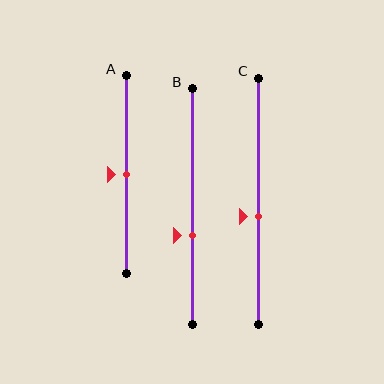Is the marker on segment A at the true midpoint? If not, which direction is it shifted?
Yes, the marker on segment A is at the true midpoint.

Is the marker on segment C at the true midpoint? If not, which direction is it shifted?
No, the marker on segment C is shifted downward by about 6% of the segment length.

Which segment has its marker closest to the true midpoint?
Segment A has its marker closest to the true midpoint.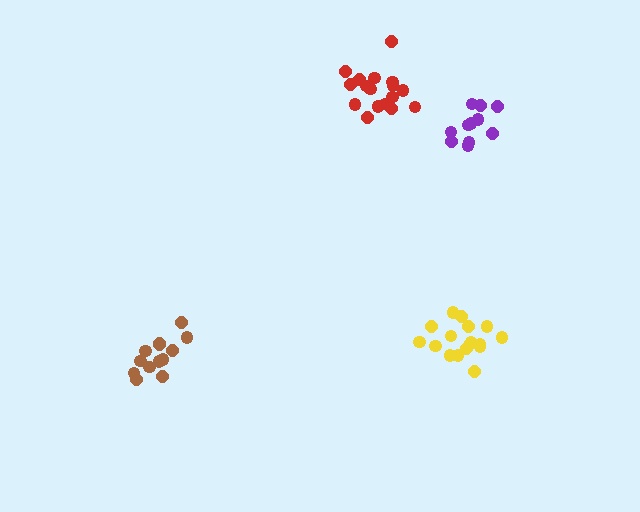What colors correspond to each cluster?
The clusters are colored: yellow, purple, brown, red.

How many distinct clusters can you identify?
There are 4 distinct clusters.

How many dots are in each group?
Group 1: 17 dots, Group 2: 11 dots, Group 3: 13 dots, Group 4: 17 dots (58 total).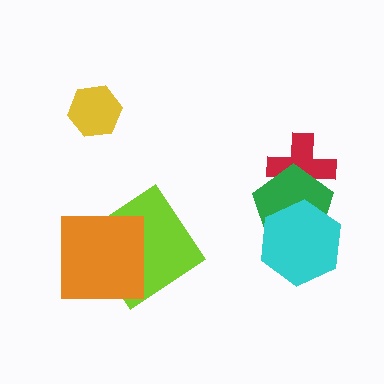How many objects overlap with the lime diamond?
1 object overlaps with the lime diamond.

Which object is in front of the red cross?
The green pentagon is in front of the red cross.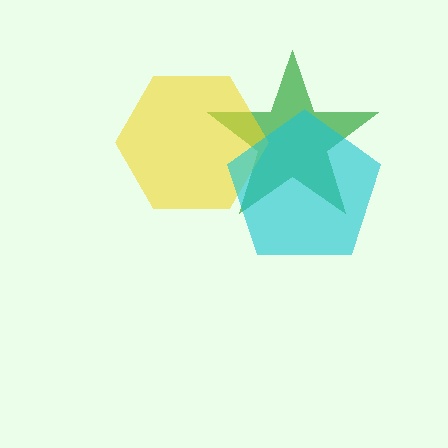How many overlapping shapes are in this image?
There are 3 overlapping shapes in the image.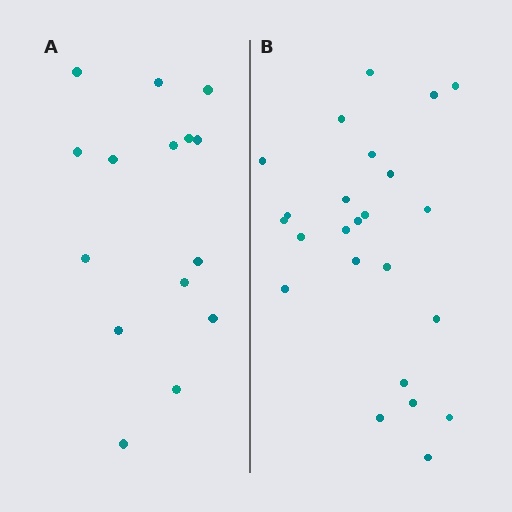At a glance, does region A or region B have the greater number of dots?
Region B (the right region) has more dots.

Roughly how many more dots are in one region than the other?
Region B has roughly 8 or so more dots than region A.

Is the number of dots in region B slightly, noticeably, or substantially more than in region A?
Region B has substantially more. The ratio is roughly 1.6 to 1.